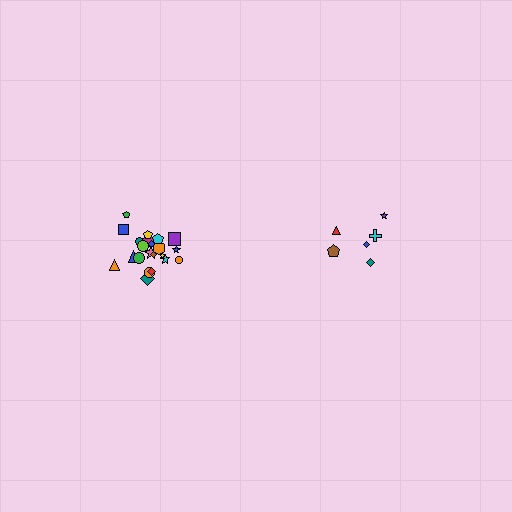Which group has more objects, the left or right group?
The left group.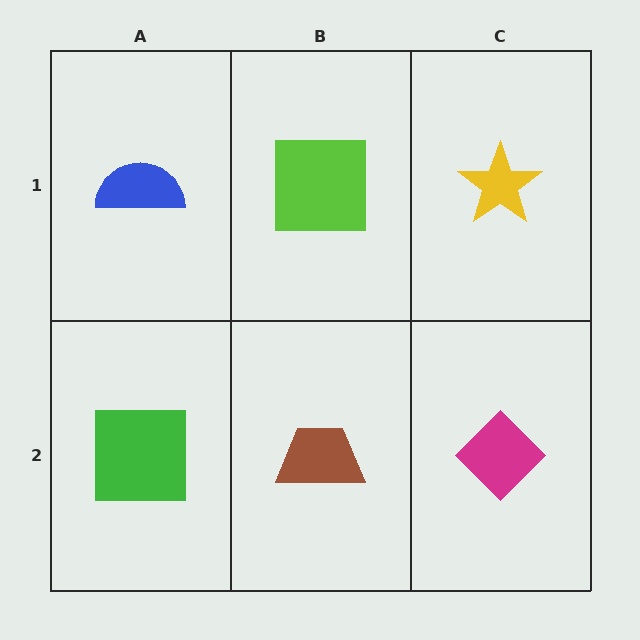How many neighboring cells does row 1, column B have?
3.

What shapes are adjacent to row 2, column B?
A lime square (row 1, column B), a green square (row 2, column A), a magenta diamond (row 2, column C).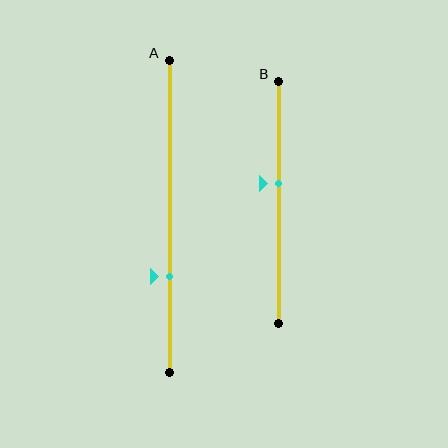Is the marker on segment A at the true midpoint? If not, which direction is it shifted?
No, the marker on segment A is shifted downward by about 19% of the segment length.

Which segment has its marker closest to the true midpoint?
Segment B has its marker closest to the true midpoint.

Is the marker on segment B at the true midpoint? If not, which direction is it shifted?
No, the marker on segment B is shifted upward by about 8% of the segment length.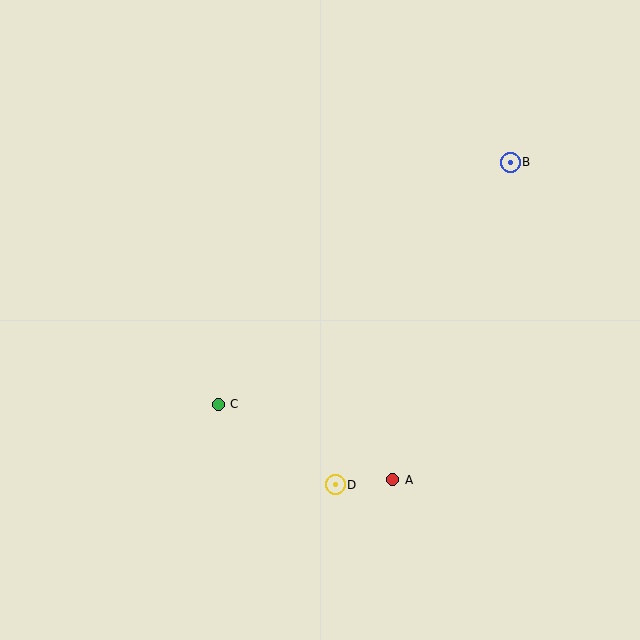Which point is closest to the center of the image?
Point C at (218, 404) is closest to the center.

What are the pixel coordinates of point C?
Point C is at (218, 404).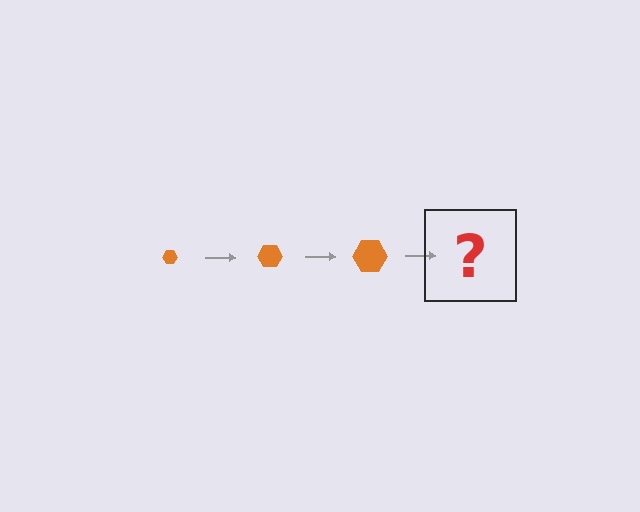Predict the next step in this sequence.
The next step is an orange hexagon, larger than the previous one.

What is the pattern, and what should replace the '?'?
The pattern is that the hexagon gets progressively larger each step. The '?' should be an orange hexagon, larger than the previous one.